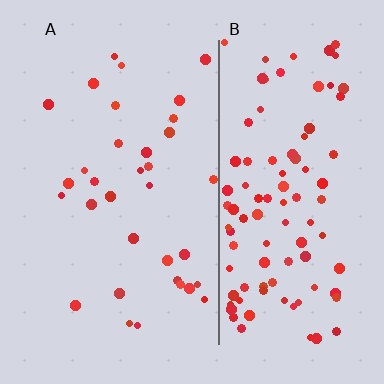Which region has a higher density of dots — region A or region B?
B (the right).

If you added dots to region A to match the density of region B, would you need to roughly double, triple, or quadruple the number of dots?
Approximately triple.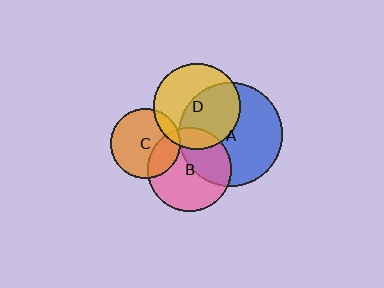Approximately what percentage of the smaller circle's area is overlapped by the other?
Approximately 5%.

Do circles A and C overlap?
Yes.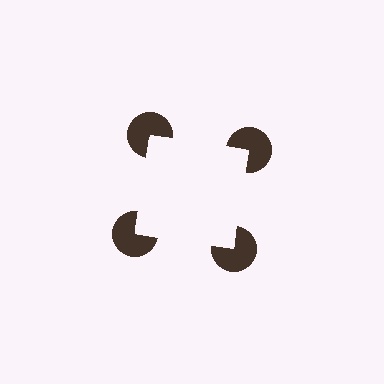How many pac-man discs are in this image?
There are 4 — one at each vertex of the illusory square.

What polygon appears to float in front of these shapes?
An illusory square — its edges are inferred from the aligned wedge cuts in the pac-man discs, not physically drawn.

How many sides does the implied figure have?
4 sides.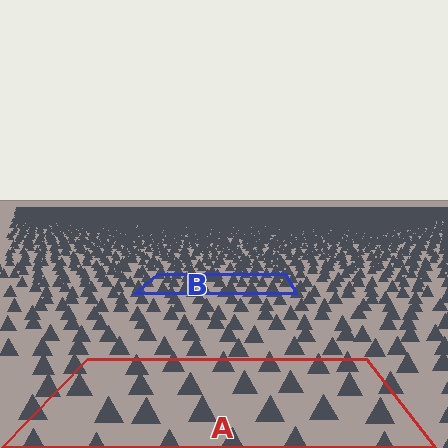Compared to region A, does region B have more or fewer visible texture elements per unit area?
Region B has more texture elements per unit area — they are packed more densely because it is farther away.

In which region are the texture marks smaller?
The texture marks are smaller in region B, because it is farther away.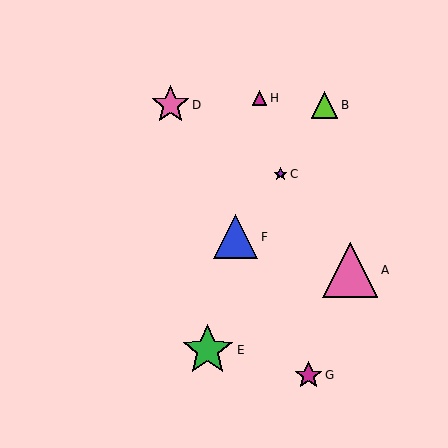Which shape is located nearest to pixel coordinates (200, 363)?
The green star (labeled E) at (208, 350) is nearest to that location.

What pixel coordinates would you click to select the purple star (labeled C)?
Click at (280, 174) to select the purple star C.